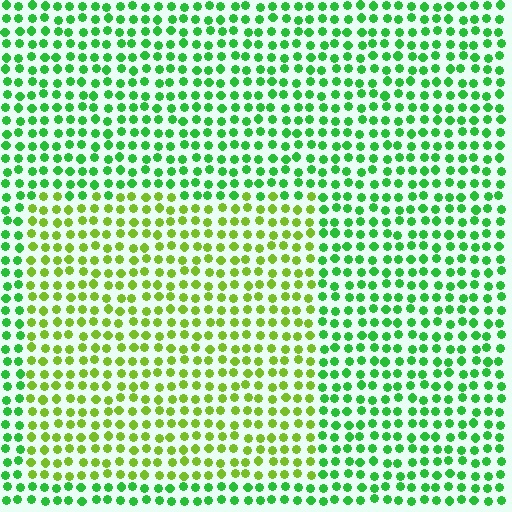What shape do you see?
I see a rectangle.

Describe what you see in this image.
The image is filled with small green elements in a uniform arrangement. A rectangle-shaped region is visible where the elements are tinted to a slightly different hue, forming a subtle color boundary.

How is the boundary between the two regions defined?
The boundary is defined purely by a slight shift in hue (about 38 degrees). Spacing, size, and orientation are identical on both sides.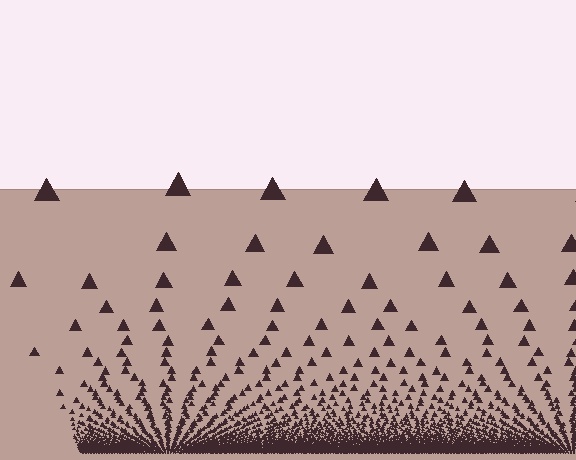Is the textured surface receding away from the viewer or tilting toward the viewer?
The surface appears to tilt toward the viewer. Texture elements get larger and sparser toward the top.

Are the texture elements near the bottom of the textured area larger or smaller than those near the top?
Smaller. The gradient is inverted — elements near the bottom are smaller and denser.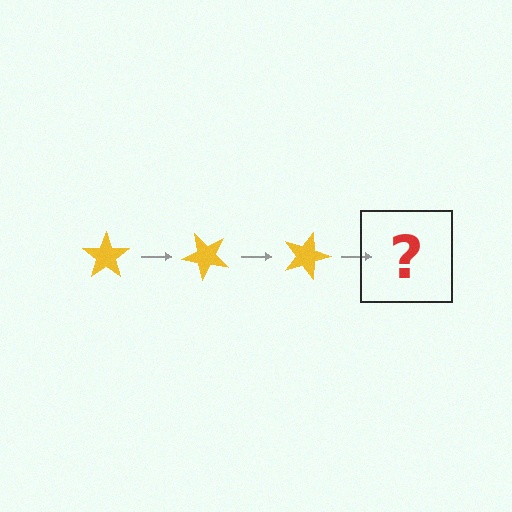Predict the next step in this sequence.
The next step is a yellow star rotated 135 degrees.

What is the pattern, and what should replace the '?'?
The pattern is that the star rotates 45 degrees each step. The '?' should be a yellow star rotated 135 degrees.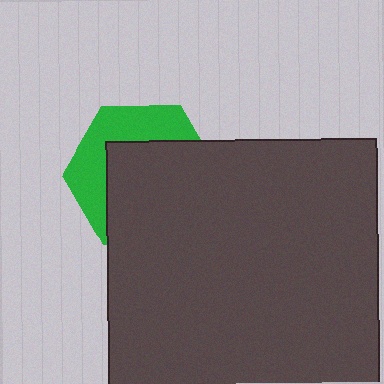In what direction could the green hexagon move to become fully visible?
The green hexagon could move toward the upper-left. That would shift it out from behind the dark gray square entirely.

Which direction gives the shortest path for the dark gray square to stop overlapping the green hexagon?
Moving toward the lower-right gives the shortest separation.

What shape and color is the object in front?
The object in front is a dark gray square.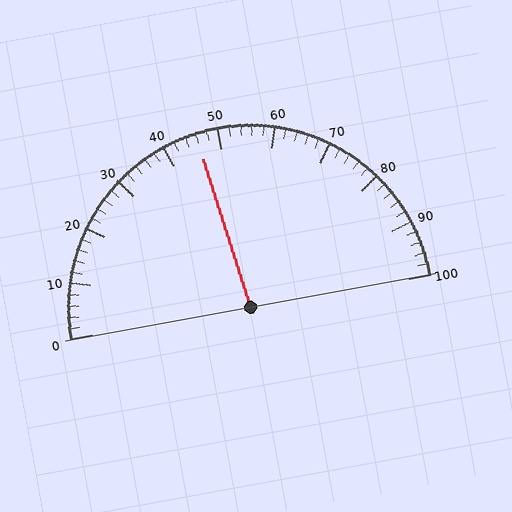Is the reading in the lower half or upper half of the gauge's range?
The reading is in the lower half of the range (0 to 100).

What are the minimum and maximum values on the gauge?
The gauge ranges from 0 to 100.